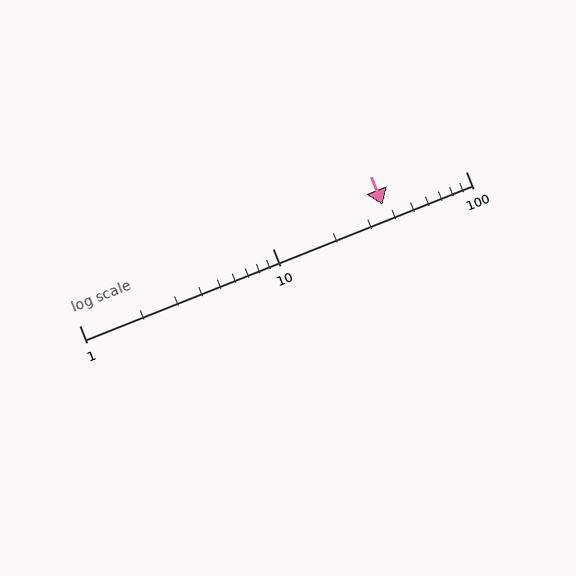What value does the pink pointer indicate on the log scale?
The pointer indicates approximately 37.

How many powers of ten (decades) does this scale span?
The scale spans 2 decades, from 1 to 100.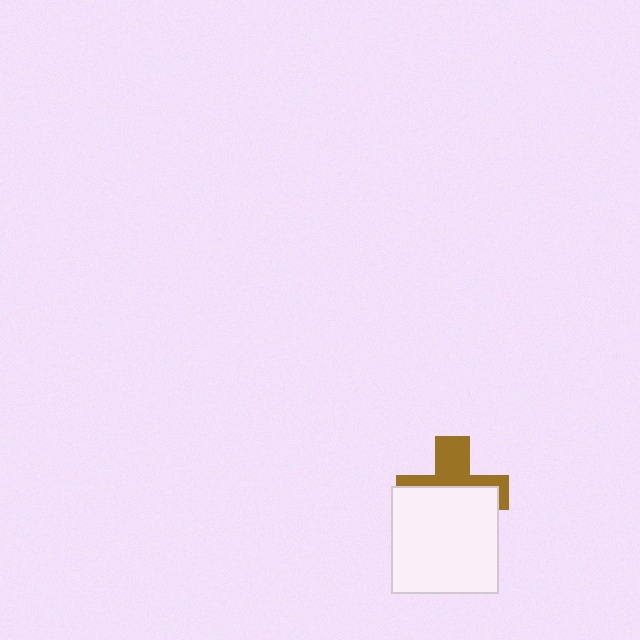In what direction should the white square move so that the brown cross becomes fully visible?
The white square should move down. That is the shortest direction to clear the overlap and leave the brown cross fully visible.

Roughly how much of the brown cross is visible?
A small part of it is visible (roughly 42%).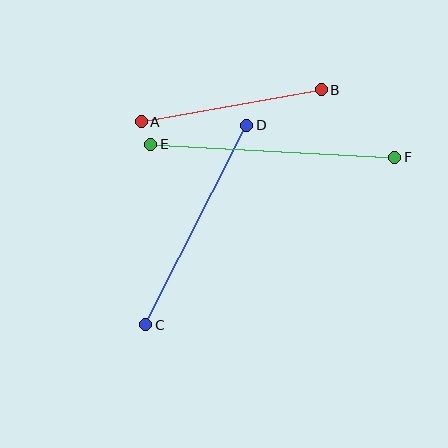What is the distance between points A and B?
The distance is approximately 183 pixels.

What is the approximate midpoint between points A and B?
The midpoint is at approximately (231, 106) pixels.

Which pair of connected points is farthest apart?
Points E and F are farthest apart.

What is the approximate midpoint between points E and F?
The midpoint is at approximately (273, 151) pixels.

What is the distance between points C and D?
The distance is approximately 224 pixels.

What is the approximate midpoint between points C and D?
The midpoint is at approximately (196, 225) pixels.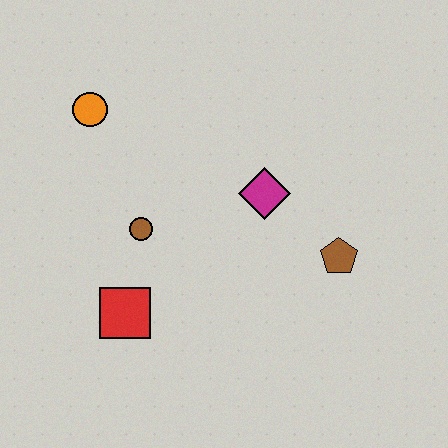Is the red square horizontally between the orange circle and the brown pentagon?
Yes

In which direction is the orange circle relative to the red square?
The orange circle is above the red square.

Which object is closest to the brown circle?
The red square is closest to the brown circle.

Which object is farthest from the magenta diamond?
The orange circle is farthest from the magenta diamond.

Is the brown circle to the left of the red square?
No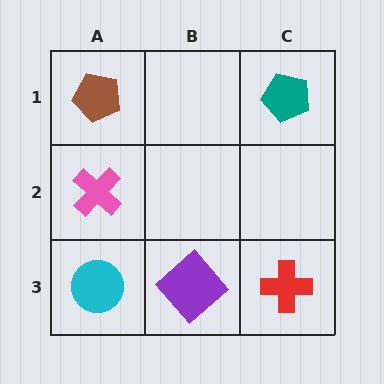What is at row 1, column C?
A teal pentagon.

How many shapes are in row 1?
2 shapes.